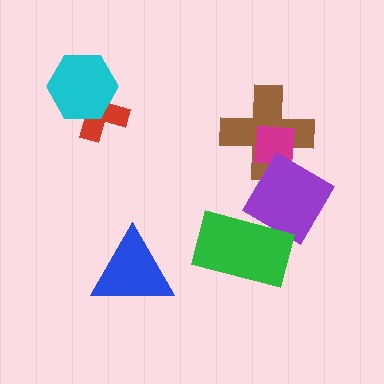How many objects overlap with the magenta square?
2 objects overlap with the magenta square.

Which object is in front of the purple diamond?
The green rectangle is in front of the purple diamond.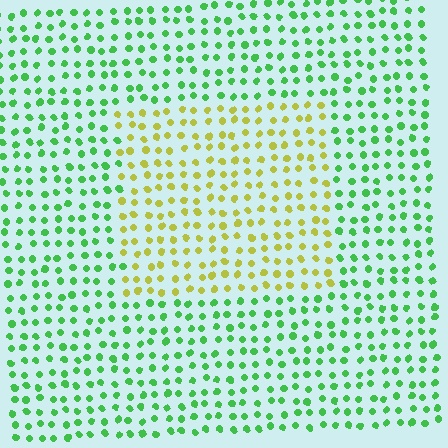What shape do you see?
I see a rectangle.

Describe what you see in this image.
The image is filled with small green elements in a uniform arrangement. A rectangle-shaped region is visible where the elements are tinted to a slightly different hue, forming a subtle color boundary.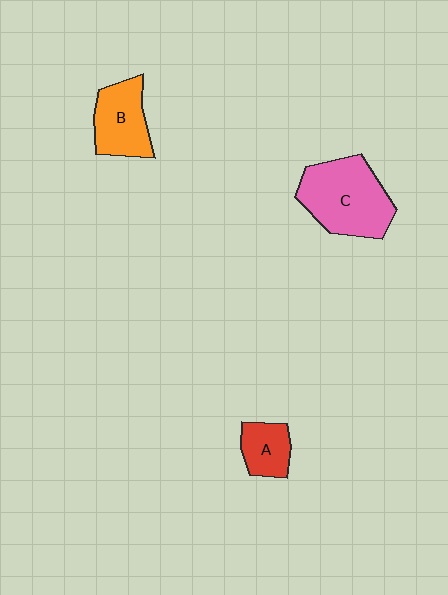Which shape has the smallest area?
Shape A (red).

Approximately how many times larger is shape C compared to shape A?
Approximately 2.4 times.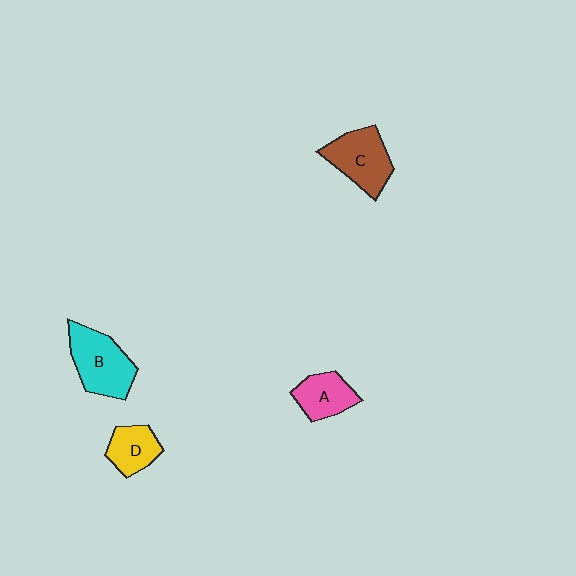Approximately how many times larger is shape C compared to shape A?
Approximately 1.4 times.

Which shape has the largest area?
Shape B (cyan).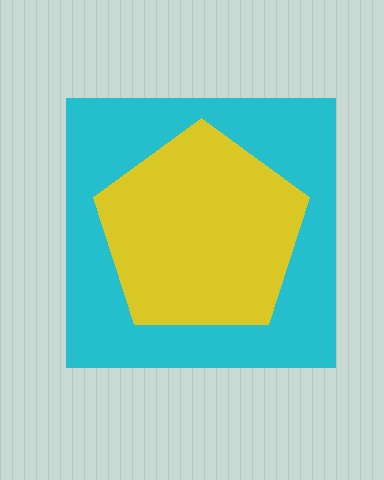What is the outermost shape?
The cyan square.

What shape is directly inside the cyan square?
The yellow pentagon.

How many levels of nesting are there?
2.